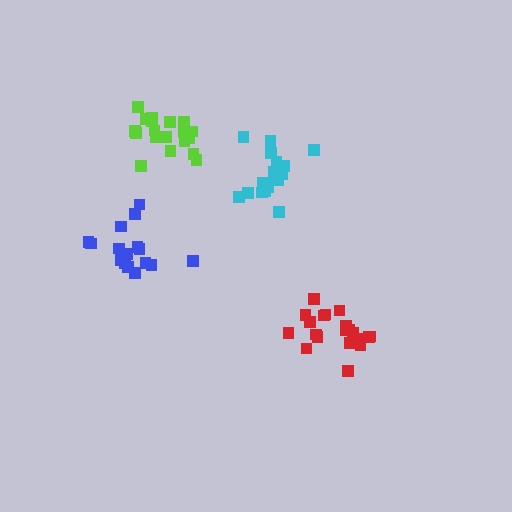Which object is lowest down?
The red cluster is bottommost.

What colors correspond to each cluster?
The clusters are colored: lime, red, cyan, blue.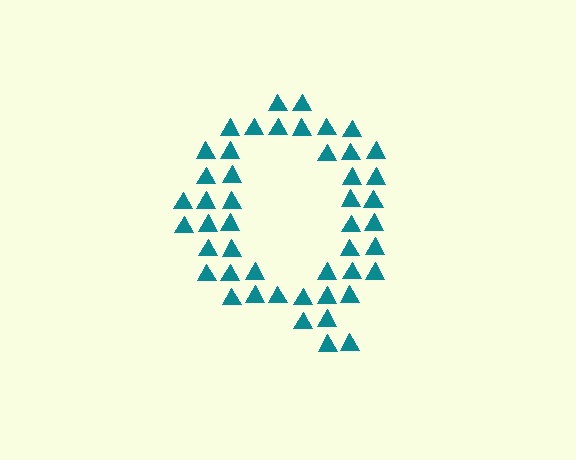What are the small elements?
The small elements are triangles.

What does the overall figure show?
The overall figure shows the letter Q.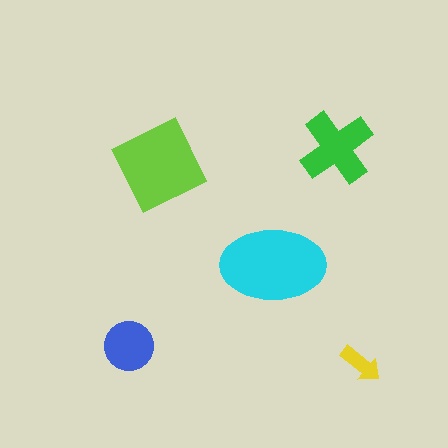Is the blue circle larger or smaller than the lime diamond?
Smaller.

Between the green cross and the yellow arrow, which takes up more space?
The green cross.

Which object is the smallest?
The yellow arrow.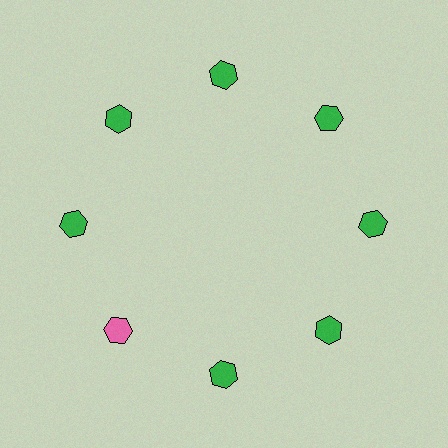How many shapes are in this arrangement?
There are 8 shapes arranged in a ring pattern.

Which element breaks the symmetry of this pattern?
The pink hexagon at roughly the 8 o'clock position breaks the symmetry. All other shapes are green hexagons.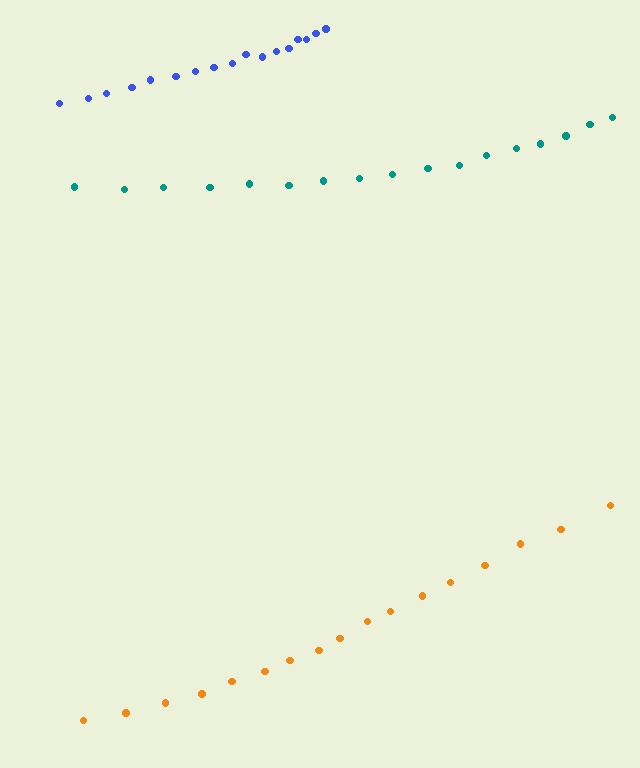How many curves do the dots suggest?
There are 3 distinct paths.